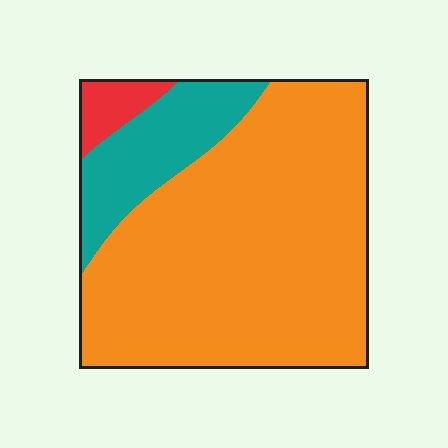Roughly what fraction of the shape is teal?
Teal takes up about one sixth (1/6) of the shape.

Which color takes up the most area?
Orange, at roughly 80%.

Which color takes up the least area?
Red, at roughly 5%.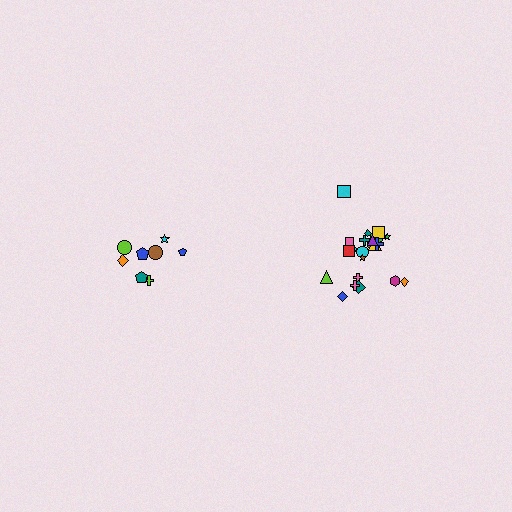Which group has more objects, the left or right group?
The right group.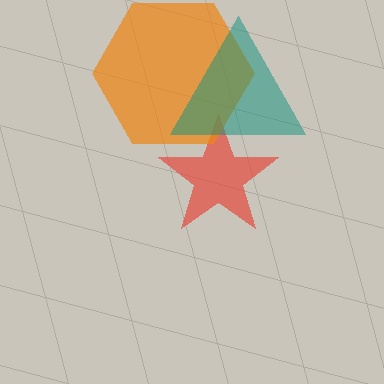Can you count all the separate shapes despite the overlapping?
Yes, there are 3 separate shapes.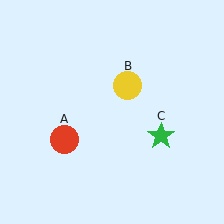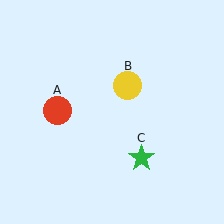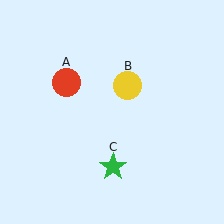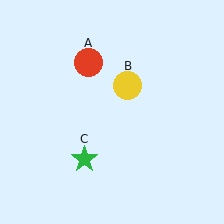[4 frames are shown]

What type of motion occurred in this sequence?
The red circle (object A), green star (object C) rotated clockwise around the center of the scene.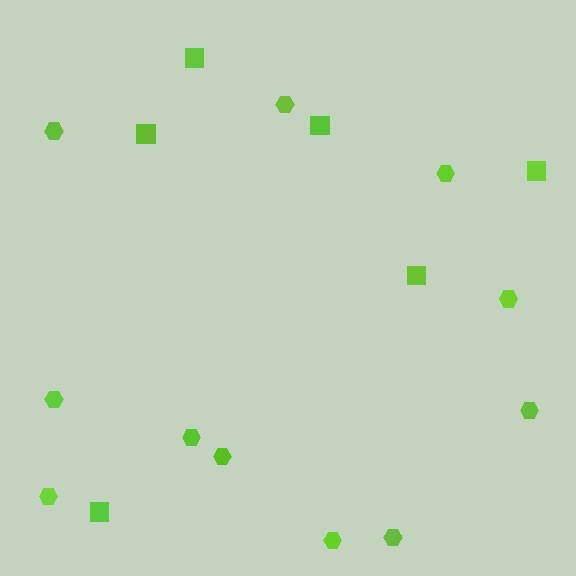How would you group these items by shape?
There are 2 groups: one group of hexagons (11) and one group of squares (6).